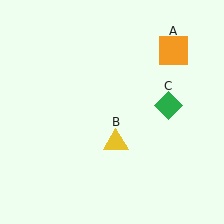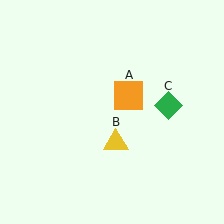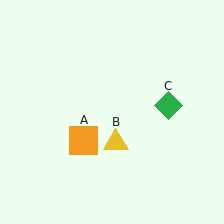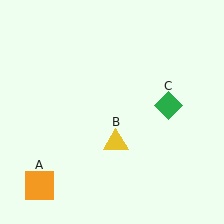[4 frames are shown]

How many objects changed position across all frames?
1 object changed position: orange square (object A).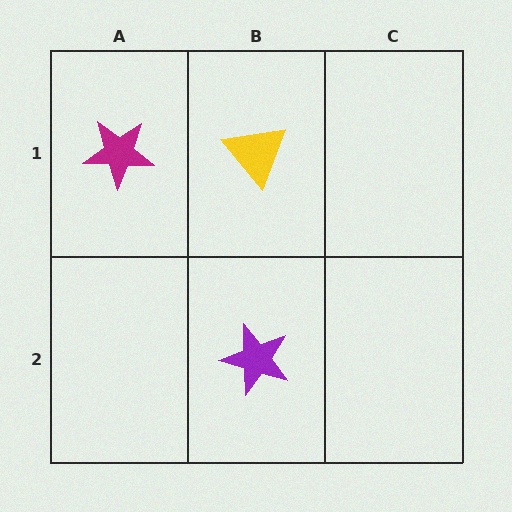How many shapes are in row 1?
2 shapes.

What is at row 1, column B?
A yellow triangle.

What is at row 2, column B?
A purple star.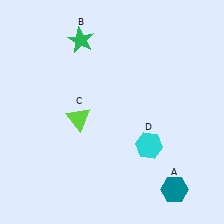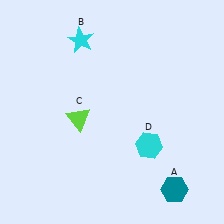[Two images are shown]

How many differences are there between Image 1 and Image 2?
There is 1 difference between the two images.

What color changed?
The star (B) changed from green in Image 1 to cyan in Image 2.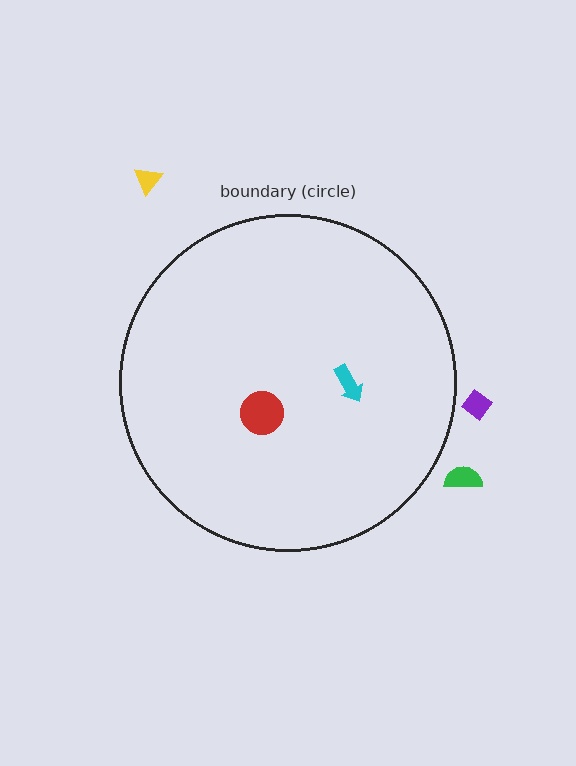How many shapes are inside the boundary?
2 inside, 3 outside.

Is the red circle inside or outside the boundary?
Inside.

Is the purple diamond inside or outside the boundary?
Outside.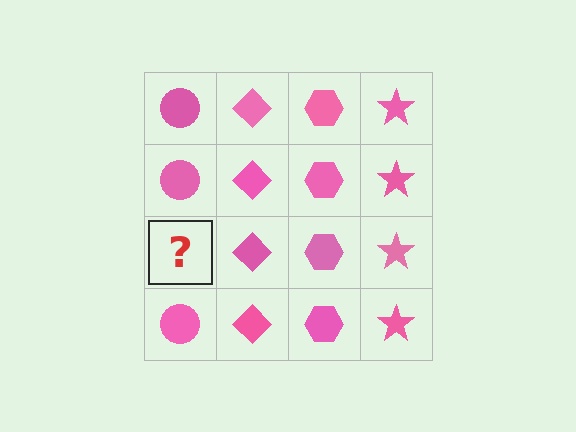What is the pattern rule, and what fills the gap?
The rule is that each column has a consistent shape. The gap should be filled with a pink circle.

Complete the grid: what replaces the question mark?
The question mark should be replaced with a pink circle.